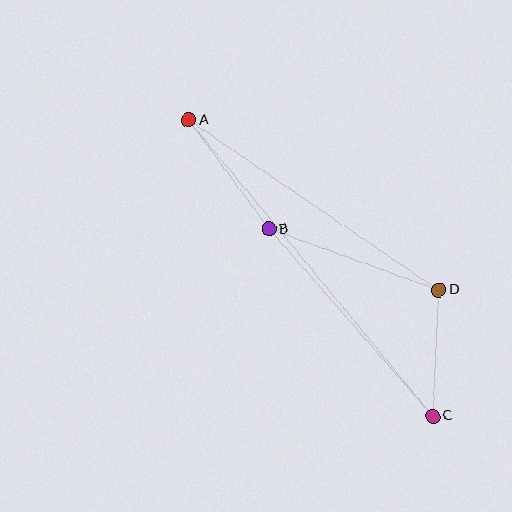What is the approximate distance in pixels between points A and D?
The distance between A and D is approximately 302 pixels.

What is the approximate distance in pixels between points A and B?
The distance between A and B is approximately 136 pixels.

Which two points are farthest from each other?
Points A and C are farthest from each other.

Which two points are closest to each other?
Points C and D are closest to each other.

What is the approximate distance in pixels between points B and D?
The distance between B and D is approximately 180 pixels.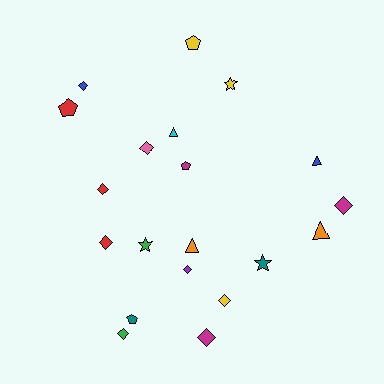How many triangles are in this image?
There are 4 triangles.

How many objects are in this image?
There are 20 objects.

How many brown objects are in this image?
There are no brown objects.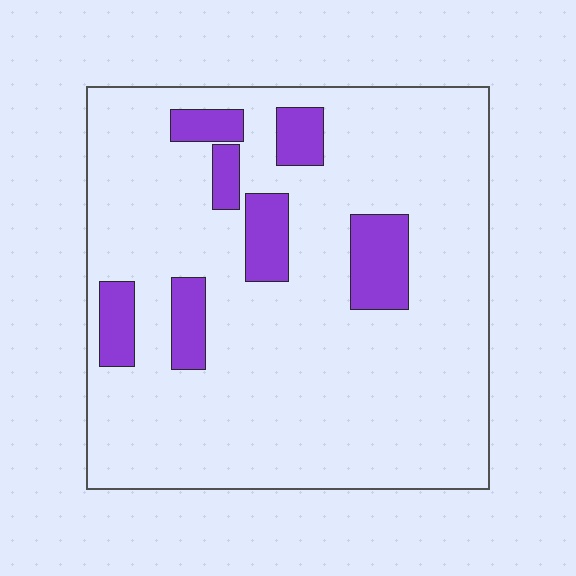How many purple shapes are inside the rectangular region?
7.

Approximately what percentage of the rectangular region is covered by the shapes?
Approximately 15%.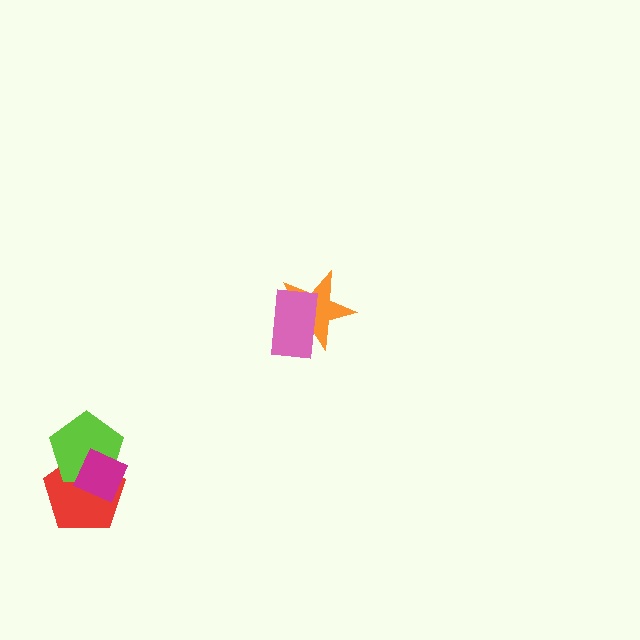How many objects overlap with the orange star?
1 object overlaps with the orange star.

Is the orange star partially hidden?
Yes, it is partially covered by another shape.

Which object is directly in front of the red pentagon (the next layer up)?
The lime pentagon is directly in front of the red pentagon.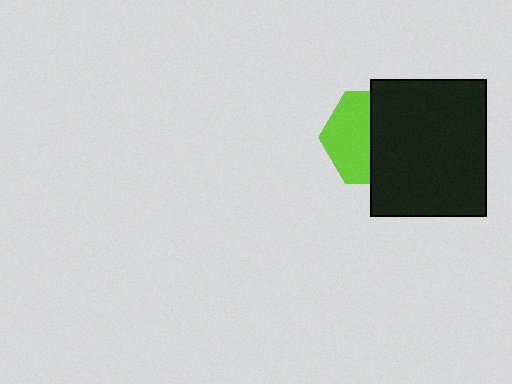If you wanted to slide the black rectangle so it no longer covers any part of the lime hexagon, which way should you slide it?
Slide it right — that is the most direct way to separate the two shapes.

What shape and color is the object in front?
The object in front is a black rectangle.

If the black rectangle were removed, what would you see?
You would see the complete lime hexagon.